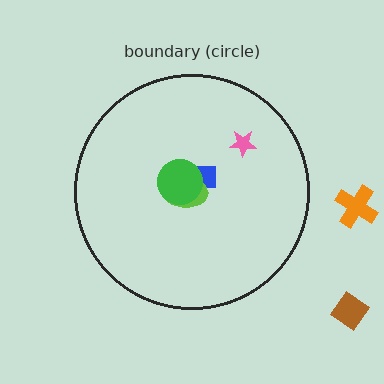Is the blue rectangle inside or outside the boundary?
Inside.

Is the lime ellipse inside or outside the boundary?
Inside.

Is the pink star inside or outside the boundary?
Inside.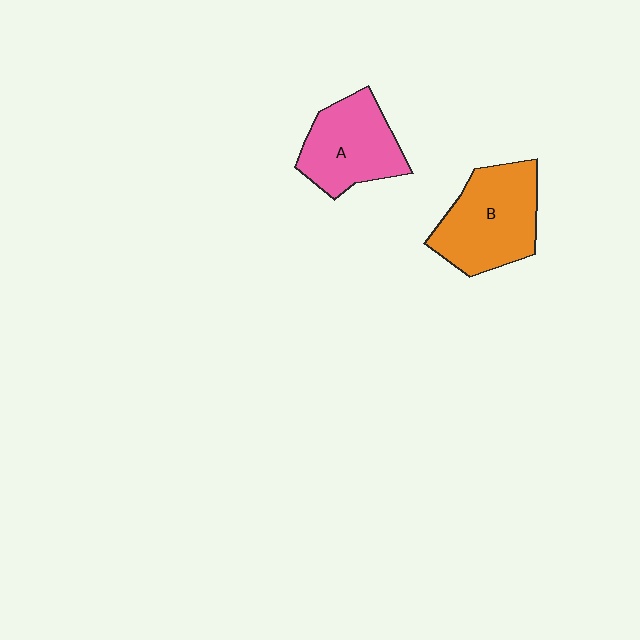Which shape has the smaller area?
Shape A (pink).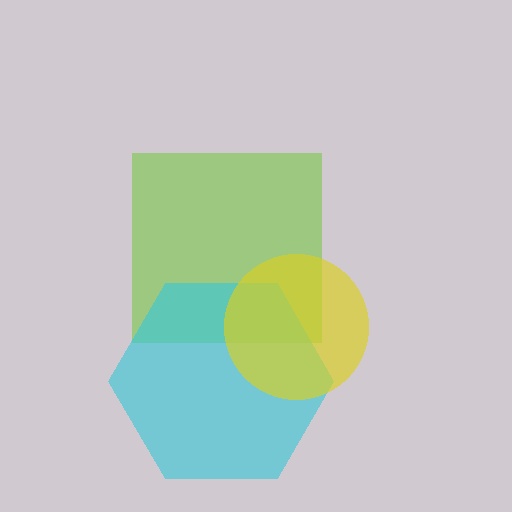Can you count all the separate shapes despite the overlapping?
Yes, there are 3 separate shapes.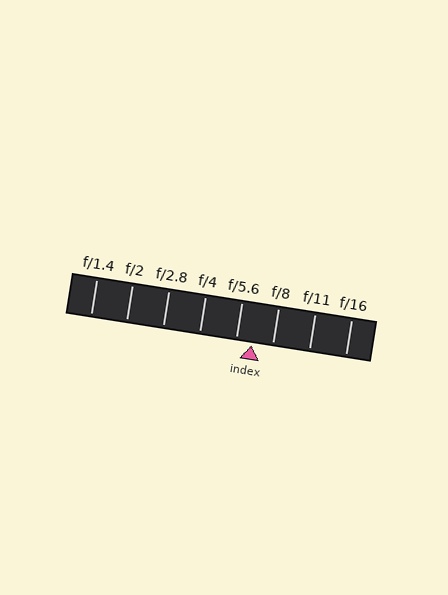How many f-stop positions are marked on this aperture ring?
There are 8 f-stop positions marked.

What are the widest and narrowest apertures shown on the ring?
The widest aperture shown is f/1.4 and the narrowest is f/16.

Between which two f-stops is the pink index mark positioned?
The index mark is between f/5.6 and f/8.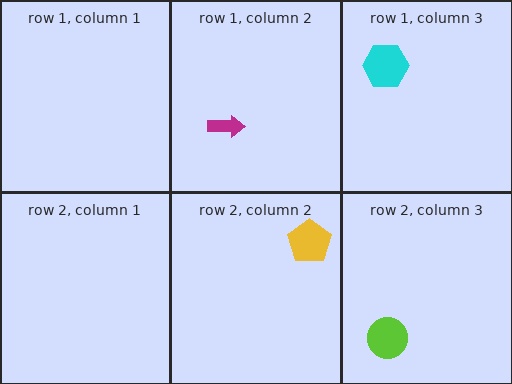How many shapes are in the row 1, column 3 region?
1.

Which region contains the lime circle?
The row 2, column 3 region.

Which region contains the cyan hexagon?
The row 1, column 3 region.